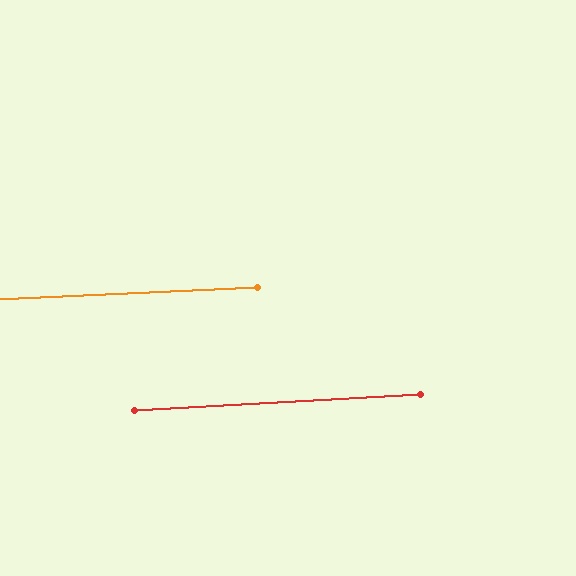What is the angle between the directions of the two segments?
Approximately 1 degree.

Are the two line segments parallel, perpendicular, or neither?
Parallel — their directions differ by only 0.7°.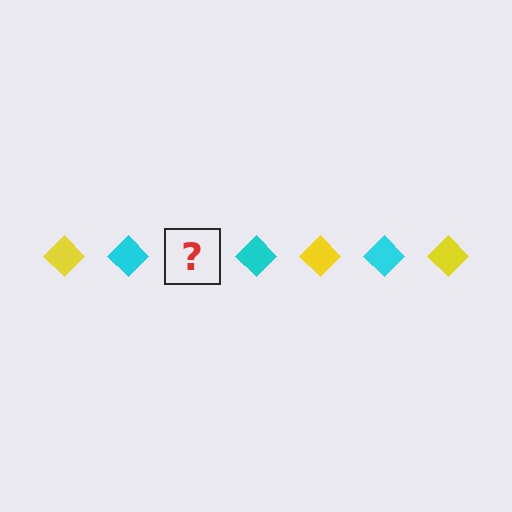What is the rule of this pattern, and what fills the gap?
The rule is that the pattern cycles through yellow, cyan diamonds. The gap should be filled with a yellow diamond.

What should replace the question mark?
The question mark should be replaced with a yellow diamond.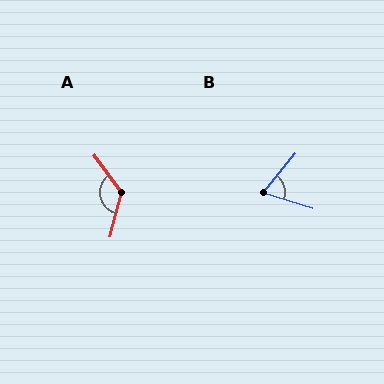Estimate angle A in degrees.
Approximately 130 degrees.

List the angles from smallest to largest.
B (69°), A (130°).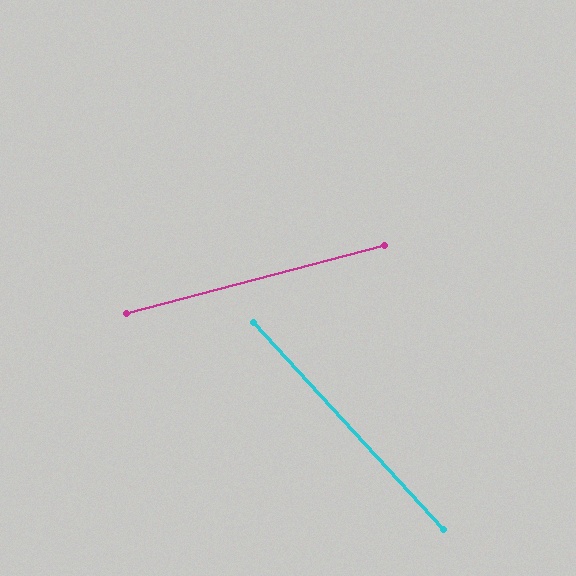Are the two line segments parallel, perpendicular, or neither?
Neither parallel nor perpendicular — they differ by about 62°.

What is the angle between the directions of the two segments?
Approximately 62 degrees.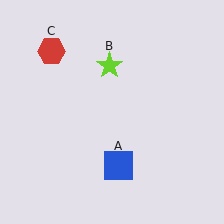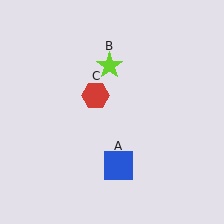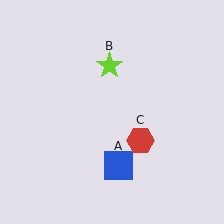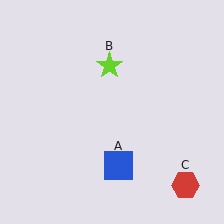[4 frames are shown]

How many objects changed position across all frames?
1 object changed position: red hexagon (object C).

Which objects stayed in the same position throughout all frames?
Blue square (object A) and lime star (object B) remained stationary.